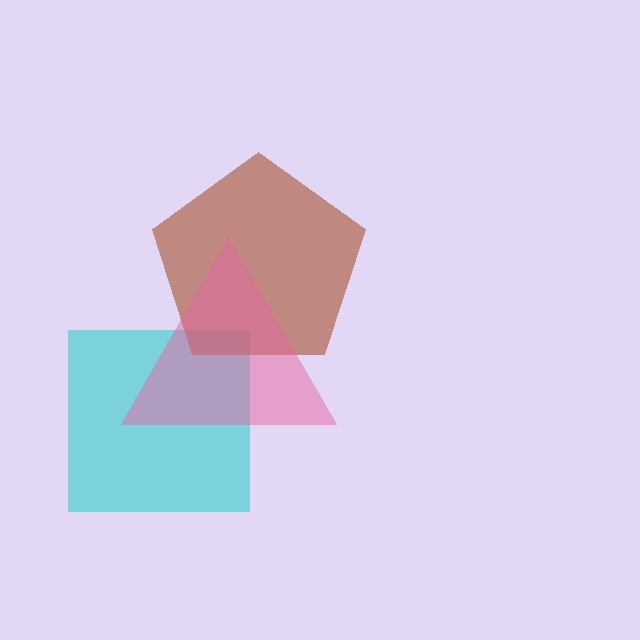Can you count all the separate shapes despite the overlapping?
Yes, there are 3 separate shapes.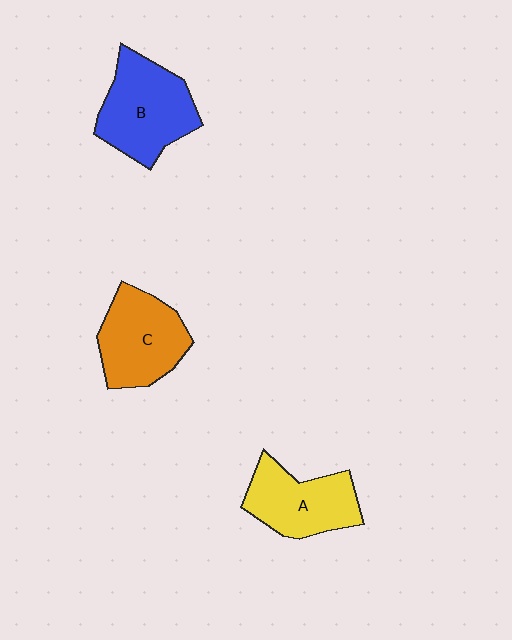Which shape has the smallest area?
Shape A (yellow).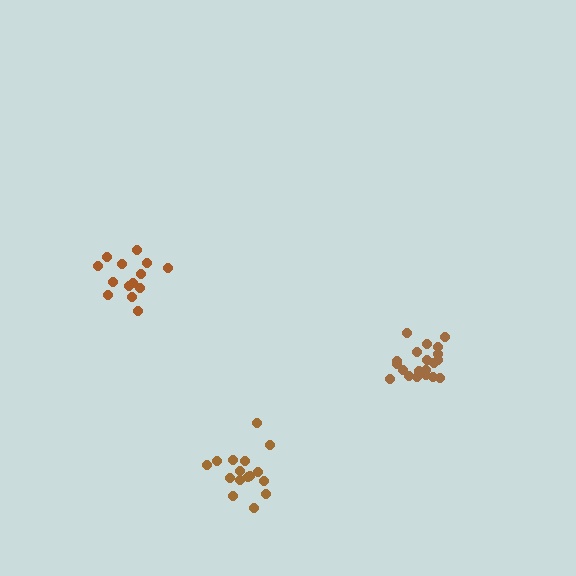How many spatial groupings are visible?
There are 3 spatial groupings.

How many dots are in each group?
Group 1: 14 dots, Group 2: 16 dots, Group 3: 20 dots (50 total).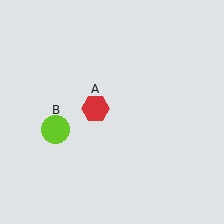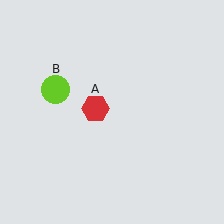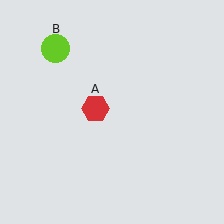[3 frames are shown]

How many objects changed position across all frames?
1 object changed position: lime circle (object B).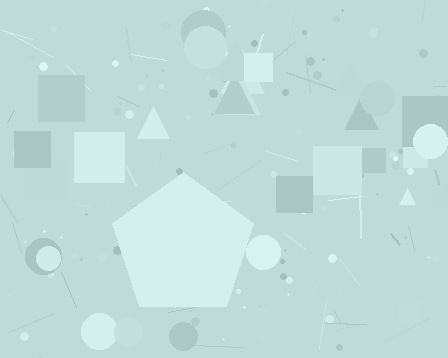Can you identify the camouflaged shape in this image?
The camouflaged shape is a pentagon.